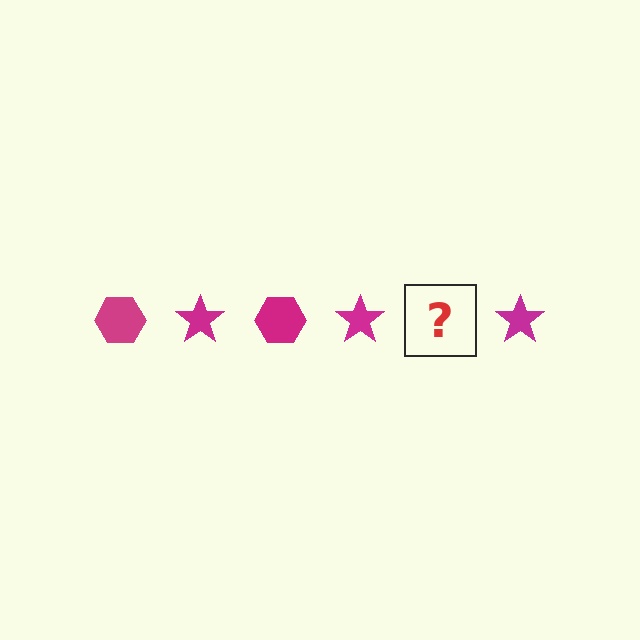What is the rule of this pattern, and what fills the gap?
The rule is that the pattern cycles through hexagon, star shapes in magenta. The gap should be filled with a magenta hexagon.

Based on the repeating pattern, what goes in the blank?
The blank should be a magenta hexagon.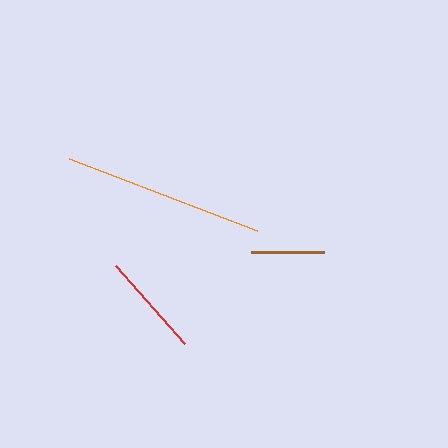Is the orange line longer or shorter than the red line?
The orange line is longer than the red line.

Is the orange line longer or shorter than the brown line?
The orange line is longer than the brown line.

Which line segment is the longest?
The orange line is the longest at approximately 201 pixels.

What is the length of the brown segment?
The brown segment is approximately 74 pixels long.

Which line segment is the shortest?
The brown line is the shortest at approximately 74 pixels.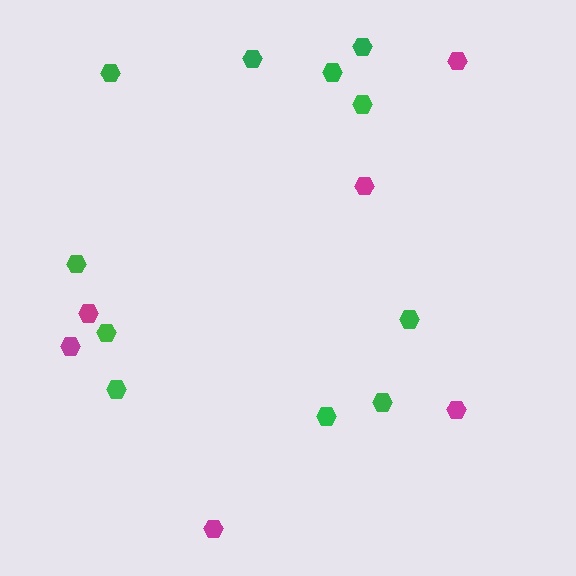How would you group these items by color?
There are 2 groups: one group of green hexagons (11) and one group of magenta hexagons (6).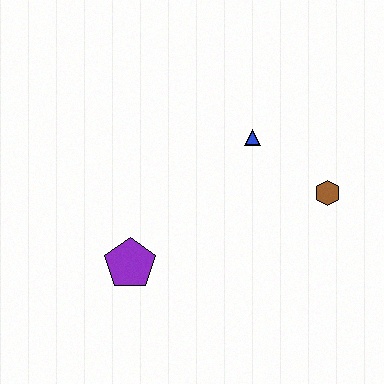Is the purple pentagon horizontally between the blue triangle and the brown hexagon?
No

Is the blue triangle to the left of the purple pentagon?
No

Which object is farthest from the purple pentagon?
The brown hexagon is farthest from the purple pentagon.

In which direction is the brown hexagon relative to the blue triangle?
The brown hexagon is to the right of the blue triangle.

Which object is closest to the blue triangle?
The brown hexagon is closest to the blue triangle.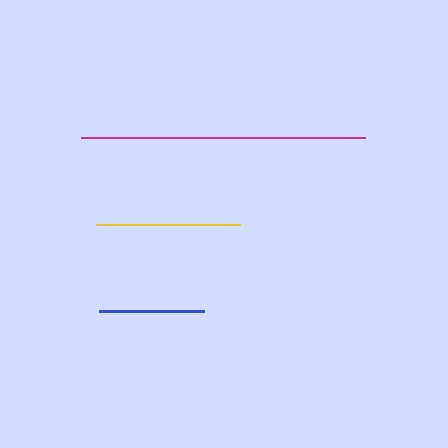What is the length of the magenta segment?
The magenta segment is approximately 285 pixels long.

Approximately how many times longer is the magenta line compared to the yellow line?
The magenta line is approximately 2.0 times the length of the yellow line.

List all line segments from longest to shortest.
From longest to shortest: magenta, yellow, blue.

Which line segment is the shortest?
The blue line is the shortest at approximately 105 pixels.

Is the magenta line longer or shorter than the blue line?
The magenta line is longer than the blue line.